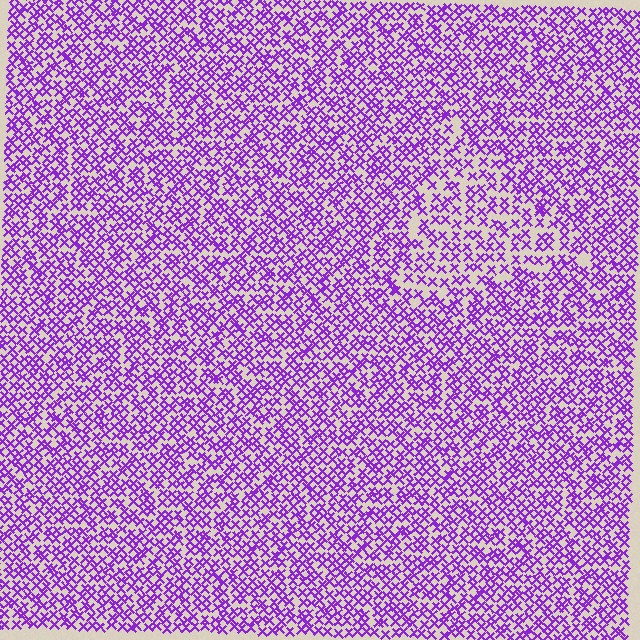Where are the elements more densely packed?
The elements are more densely packed outside the triangle boundary.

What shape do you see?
I see a triangle.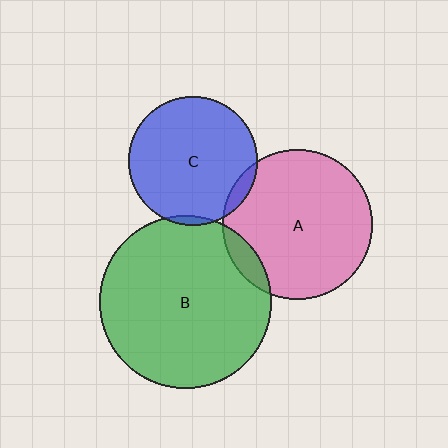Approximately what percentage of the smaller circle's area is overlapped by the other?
Approximately 5%.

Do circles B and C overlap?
Yes.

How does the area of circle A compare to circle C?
Approximately 1.3 times.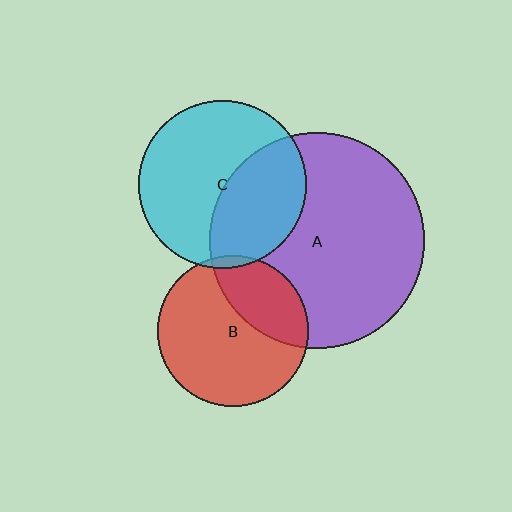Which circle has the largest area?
Circle A (purple).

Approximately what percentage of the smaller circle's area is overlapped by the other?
Approximately 40%.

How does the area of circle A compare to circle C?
Approximately 1.7 times.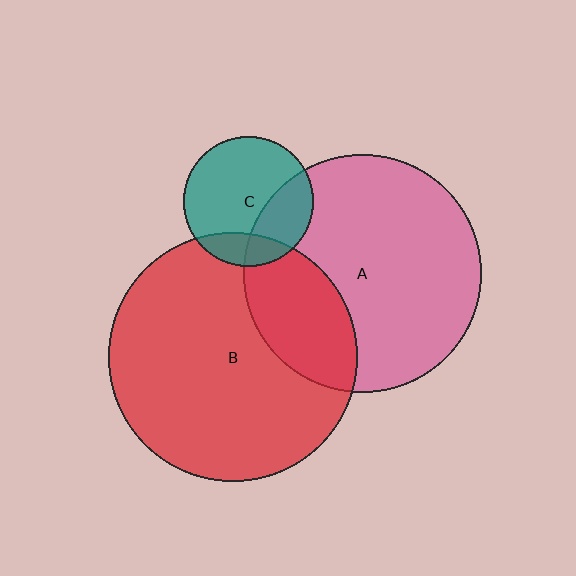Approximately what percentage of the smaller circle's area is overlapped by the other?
Approximately 25%.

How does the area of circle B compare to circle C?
Approximately 3.7 times.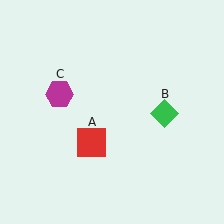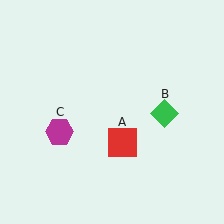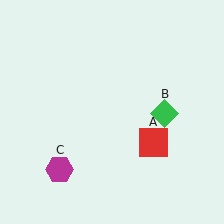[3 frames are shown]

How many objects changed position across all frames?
2 objects changed position: red square (object A), magenta hexagon (object C).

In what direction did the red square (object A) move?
The red square (object A) moved right.